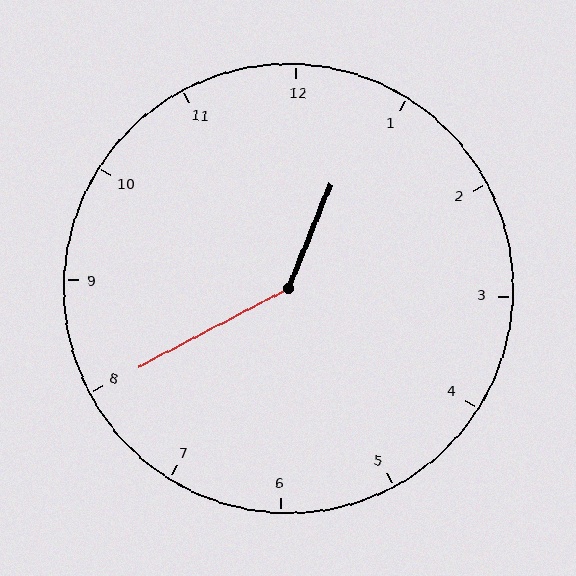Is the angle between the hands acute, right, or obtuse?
It is obtuse.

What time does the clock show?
12:40.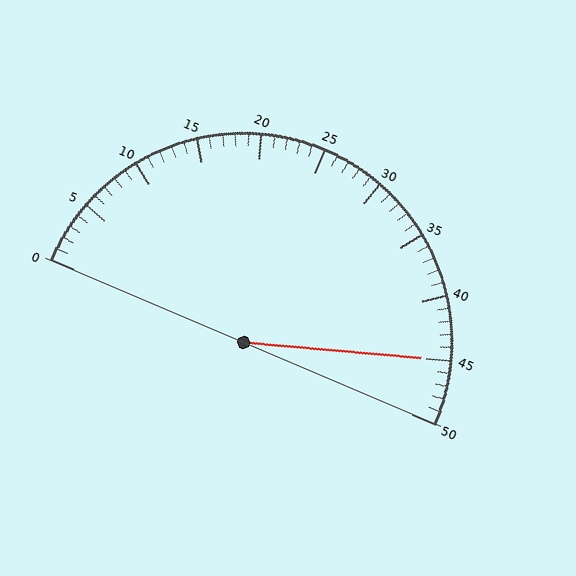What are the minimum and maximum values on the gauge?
The gauge ranges from 0 to 50.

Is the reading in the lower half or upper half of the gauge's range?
The reading is in the upper half of the range (0 to 50).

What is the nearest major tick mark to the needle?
The nearest major tick mark is 45.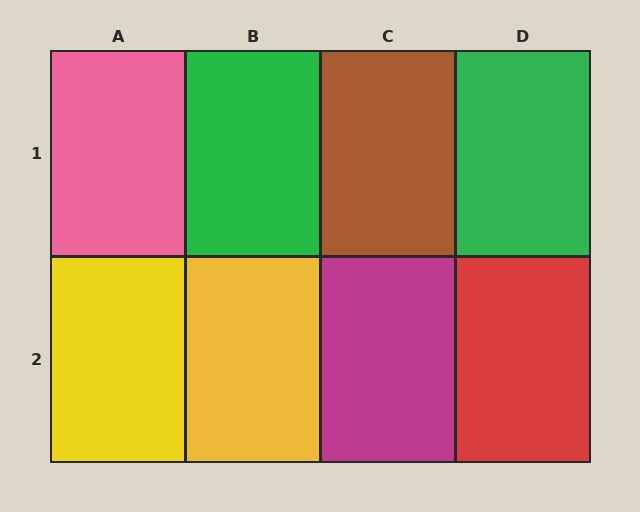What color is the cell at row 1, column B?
Green.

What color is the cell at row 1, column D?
Green.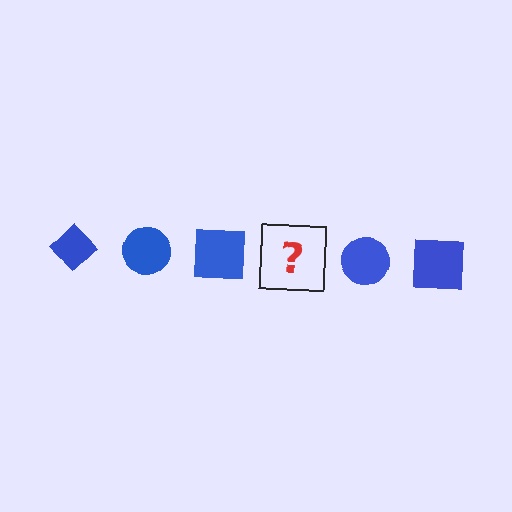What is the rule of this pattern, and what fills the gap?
The rule is that the pattern cycles through diamond, circle, square shapes in blue. The gap should be filled with a blue diamond.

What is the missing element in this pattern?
The missing element is a blue diamond.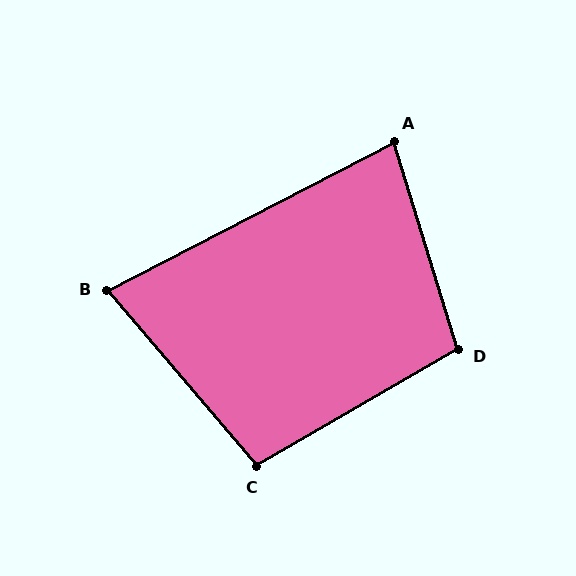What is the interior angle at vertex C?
Approximately 100 degrees (obtuse).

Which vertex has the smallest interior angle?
B, at approximately 77 degrees.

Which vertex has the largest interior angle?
D, at approximately 103 degrees.